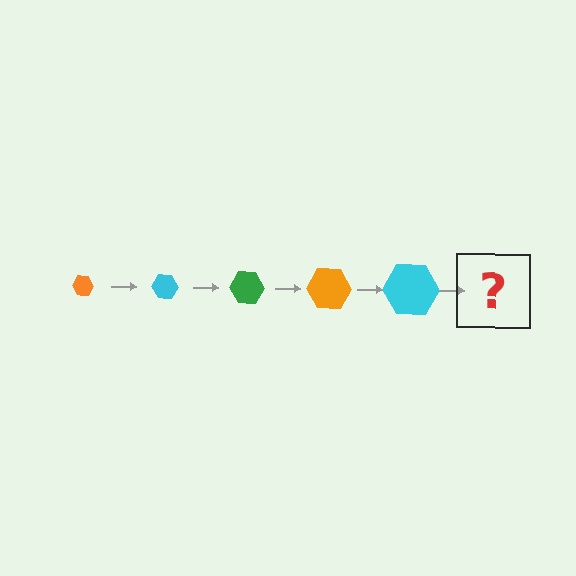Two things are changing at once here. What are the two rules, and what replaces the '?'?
The two rules are that the hexagon grows larger each step and the color cycles through orange, cyan, and green. The '?' should be a green hexagon, larger than the previous one.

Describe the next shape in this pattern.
It should be a green hexagon, larger than the previous one.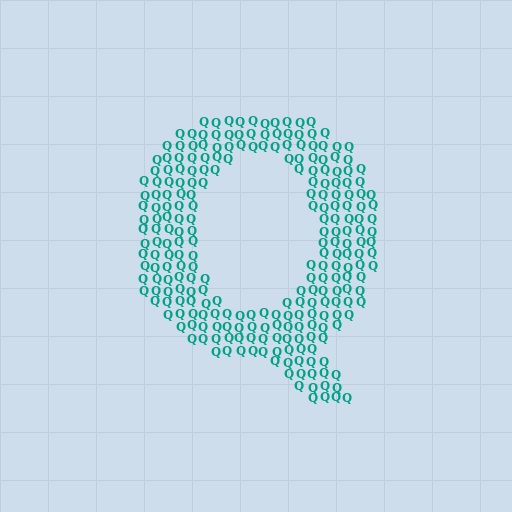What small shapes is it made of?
It is made of small letter Q's.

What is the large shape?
The large shape is the letter Q.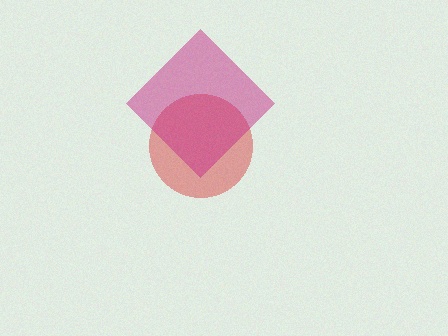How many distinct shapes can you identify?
There are 2 distinct shapes: a red circle, a magenta diamond.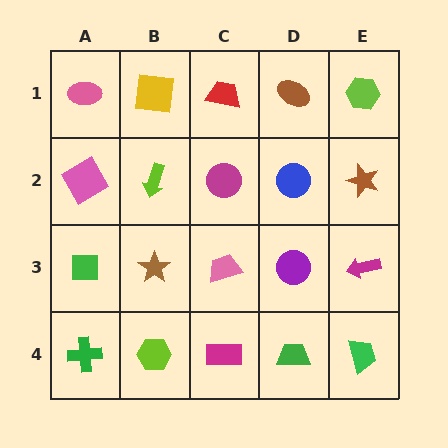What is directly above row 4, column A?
A green square.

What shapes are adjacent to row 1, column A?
A pink square (row 2, column A), a yellow square (row 1, column B).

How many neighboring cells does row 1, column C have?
3.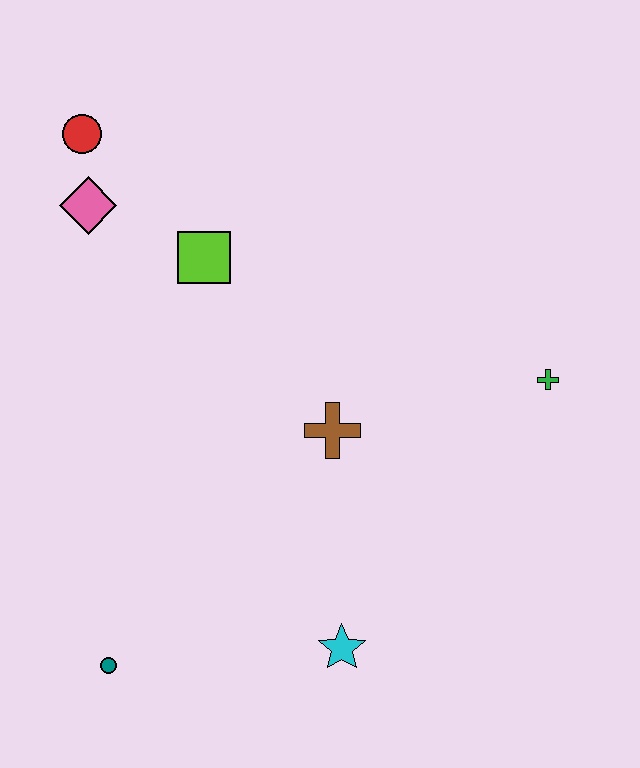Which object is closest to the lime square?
The pink diamond is closest to the lime square.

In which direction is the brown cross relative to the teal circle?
The brown cross is above the teal circle.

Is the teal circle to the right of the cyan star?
No